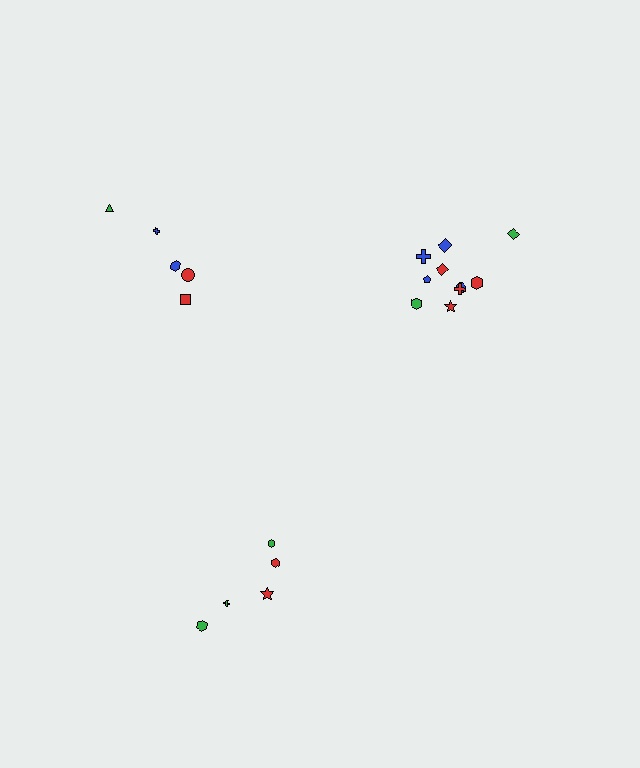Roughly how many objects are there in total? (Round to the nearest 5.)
Roughly 20 objects in total.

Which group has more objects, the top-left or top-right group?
The top-right group.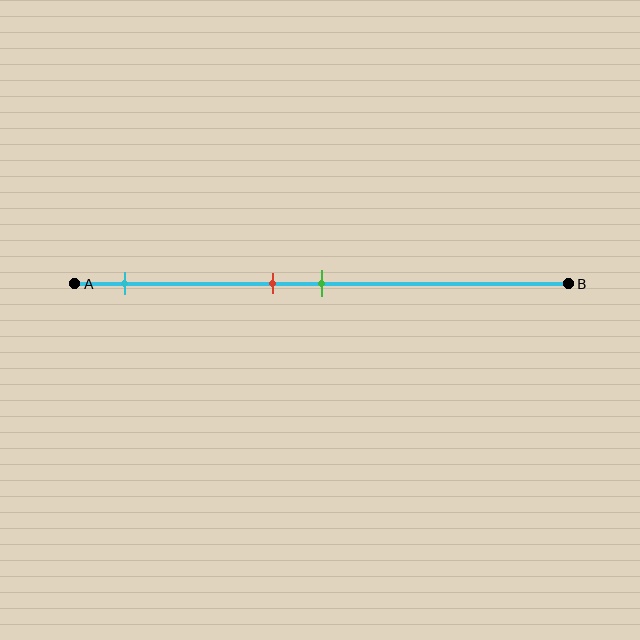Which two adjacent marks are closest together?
The red and green marks are the closest adjacent pair.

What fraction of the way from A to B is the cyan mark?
The cyan mark is approximately 10% (0.1) of the way from A to B.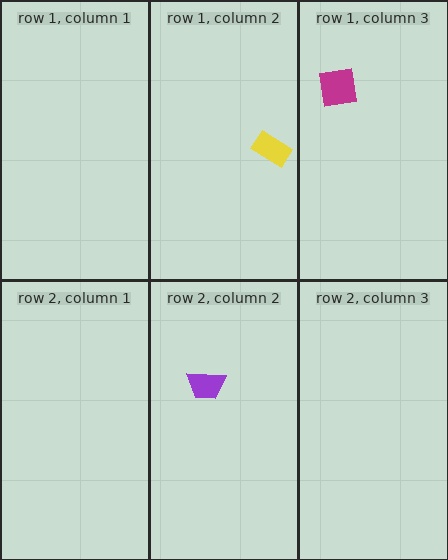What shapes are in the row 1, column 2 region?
The yellow rectangle.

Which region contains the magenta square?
The row 1, column 3 region.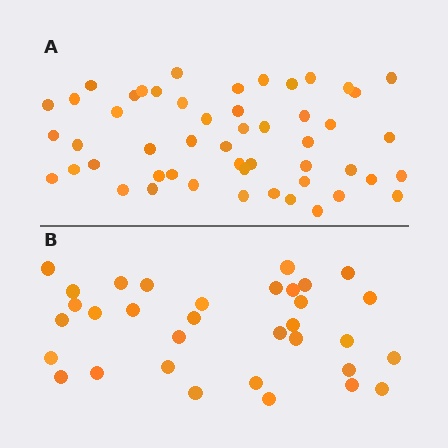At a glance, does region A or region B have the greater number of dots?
Region A (the top region) has more dots.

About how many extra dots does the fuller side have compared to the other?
Region A has approximately 20 more dots than region B.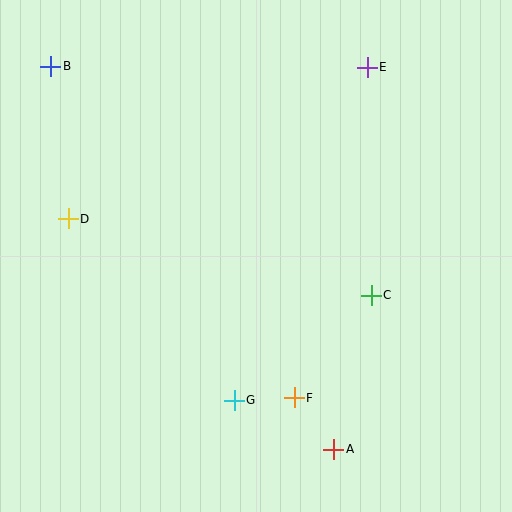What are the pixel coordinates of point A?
Point A is at (334, 449).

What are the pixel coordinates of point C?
Point C is at (371, 295).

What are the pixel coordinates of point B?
Point B is at (51, 66).